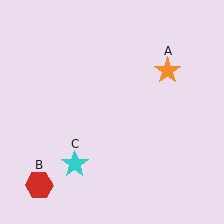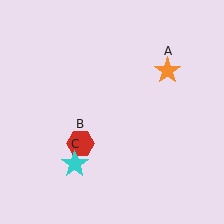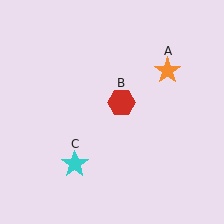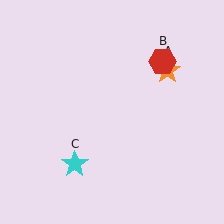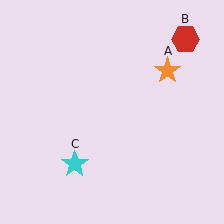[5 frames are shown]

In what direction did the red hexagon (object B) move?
The red hexagon (object B) moved up and to the right.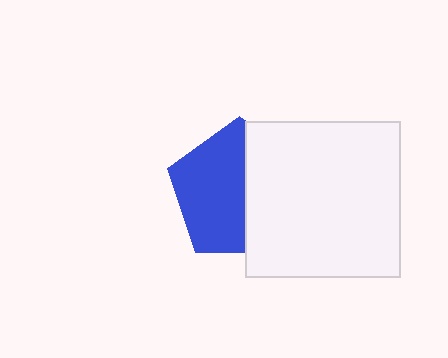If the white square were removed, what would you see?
You would see the complete blue pentagon.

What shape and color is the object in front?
The object in front is a white square.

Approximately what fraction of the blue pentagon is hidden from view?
Roughly 44% of the blue pentagon is hidden behind the white square.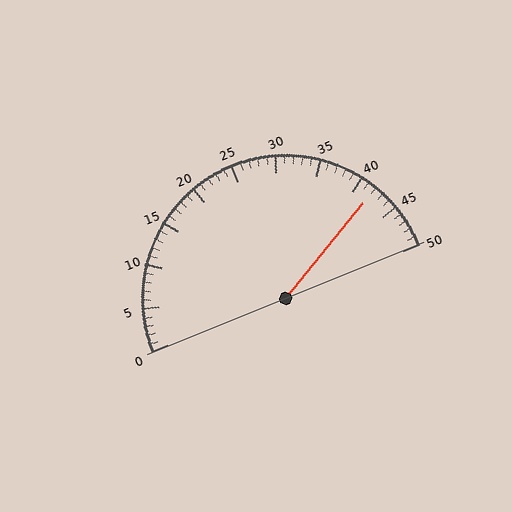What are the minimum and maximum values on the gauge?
The gauge ranges from 0 to 50.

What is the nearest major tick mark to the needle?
The nearest major tick mark is 40.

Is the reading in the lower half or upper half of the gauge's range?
The reading is in the upper half of the range (0 to 50).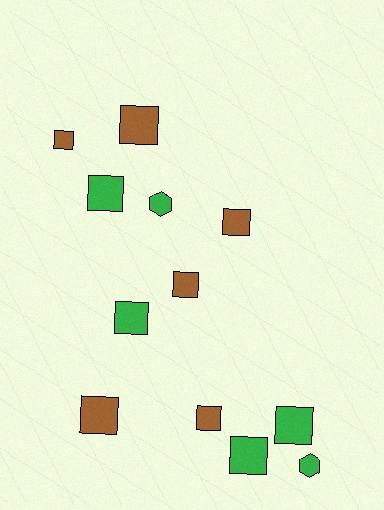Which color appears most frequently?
Brown, with 6 objects.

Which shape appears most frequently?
Square, with 10 objects.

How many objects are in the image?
There are 12 objects.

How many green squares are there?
There are 4 green squares.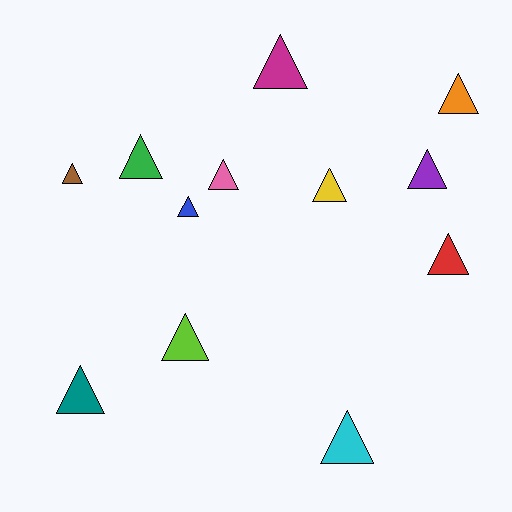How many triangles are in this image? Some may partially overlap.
There are 12 triangles.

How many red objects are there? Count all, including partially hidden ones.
There is 1 red object.